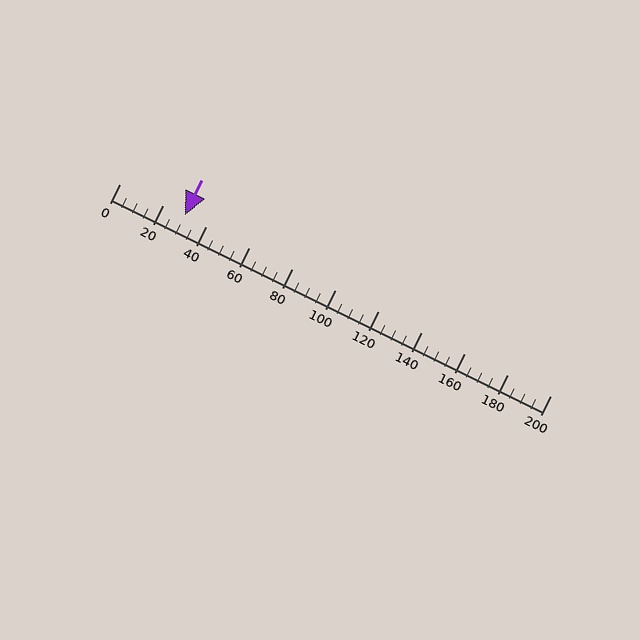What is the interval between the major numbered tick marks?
The major tick marks are spaced 20 units apart.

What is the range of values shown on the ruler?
The ruler shows values from 0 to 200.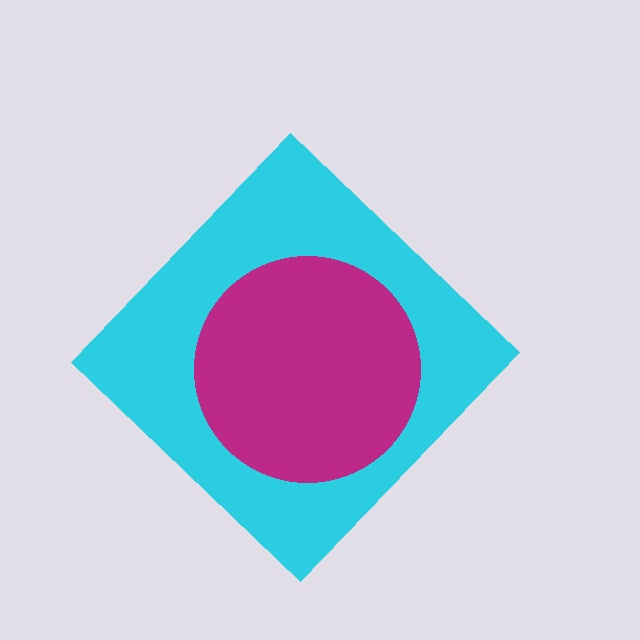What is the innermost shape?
The magenta circle.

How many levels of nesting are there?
2.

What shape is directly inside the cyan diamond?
The magenta circle.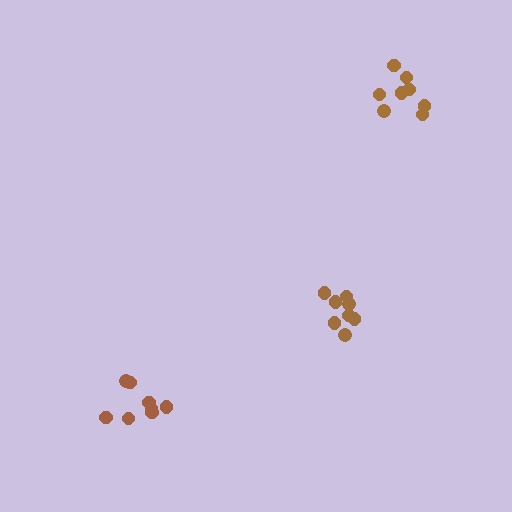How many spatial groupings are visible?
There are 3 spatial groupings.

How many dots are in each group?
Group 1: 8 dots, Group 2: 8 dots, Group 3: 8 dots (24 total).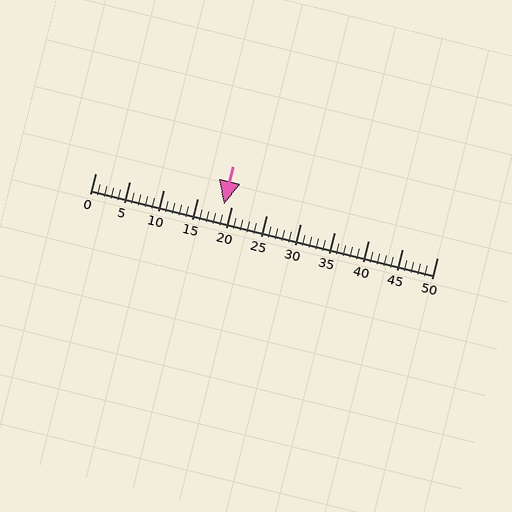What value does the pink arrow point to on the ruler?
The pink arrow points to approximately 19.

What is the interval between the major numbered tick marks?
The major tick marks are spaced 5 units apart.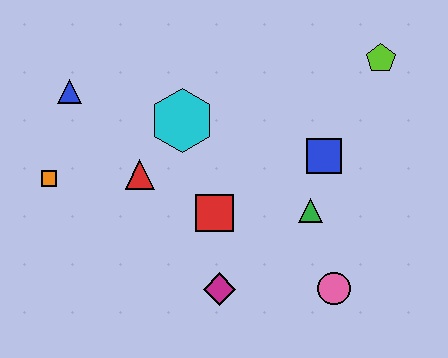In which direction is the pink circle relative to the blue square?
The pink circle is below the blue square.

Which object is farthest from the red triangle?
The lime pentagon is farthest from the red triangle.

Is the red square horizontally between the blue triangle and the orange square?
No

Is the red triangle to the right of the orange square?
Yes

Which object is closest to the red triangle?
The cyan hexagon is closest to the red triangle.